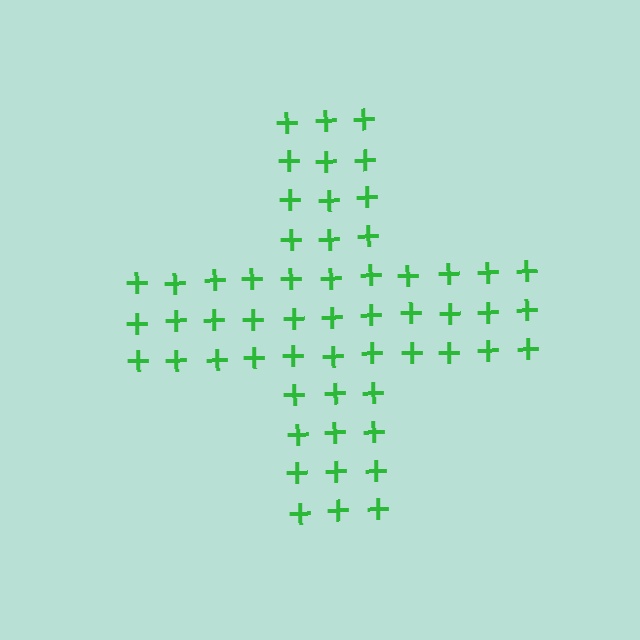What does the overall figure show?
The overall figure shows a cross.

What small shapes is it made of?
It is made of small plus signs.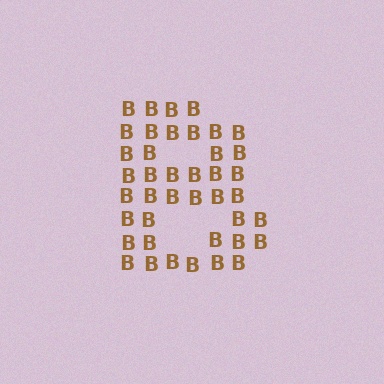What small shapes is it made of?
It is made of small letter B's.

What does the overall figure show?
The overall figure shows the letter B.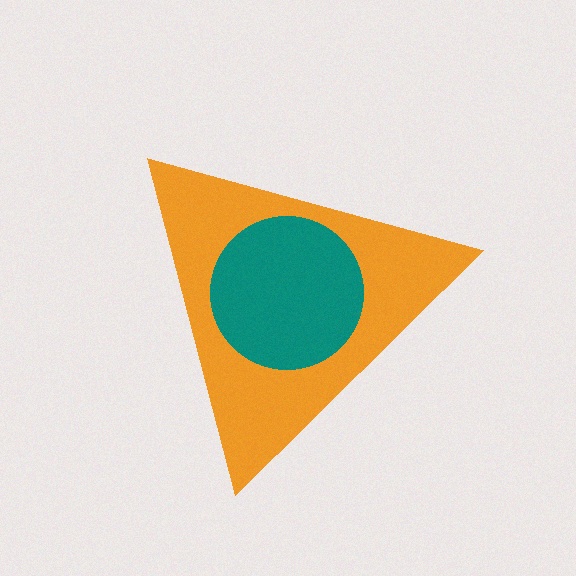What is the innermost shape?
The teal circle.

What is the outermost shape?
The orange triangle.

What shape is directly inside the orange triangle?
The teal circle.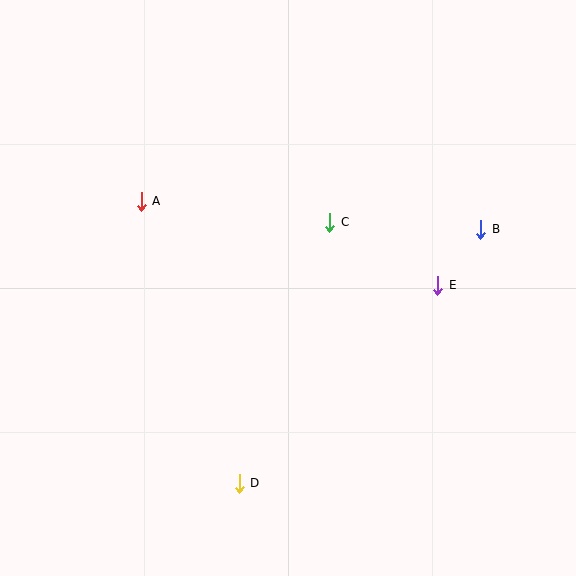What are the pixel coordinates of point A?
Point A is at (141, 201).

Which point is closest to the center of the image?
Point C at (330, 222) is closest to the center.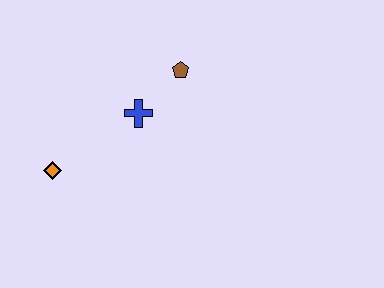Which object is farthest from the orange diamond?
The brown pentagon is farthest from the orange diamond.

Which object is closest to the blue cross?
The brown pentagon is closest to the blue cross.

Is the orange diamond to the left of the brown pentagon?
Yes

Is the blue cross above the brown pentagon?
No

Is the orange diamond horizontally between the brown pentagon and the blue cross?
No